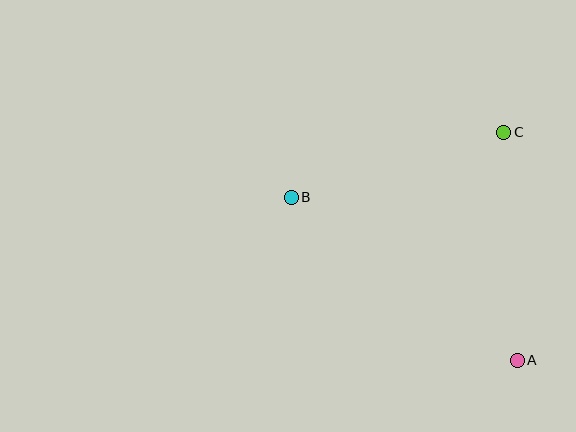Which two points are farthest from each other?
Points A and B are farthest from each other.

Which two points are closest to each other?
Points B and C are closest to each other.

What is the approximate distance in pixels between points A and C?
The distance between A and C is approximately 228 pixels.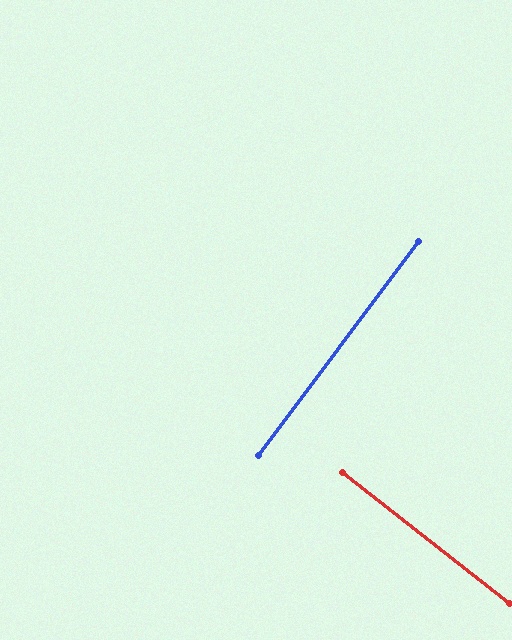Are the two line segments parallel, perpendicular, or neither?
Perpendicular — they meet at approximately 89°.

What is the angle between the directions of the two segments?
Approximately 89 degrees.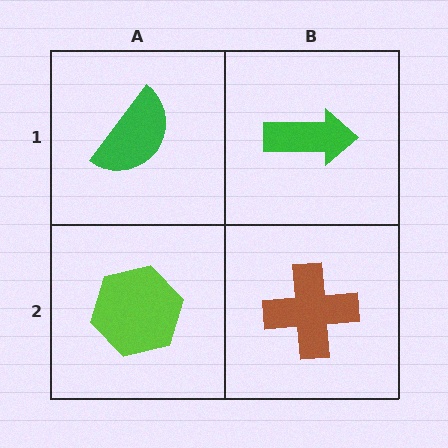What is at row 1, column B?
A green arrow.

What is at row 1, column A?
A green semicircle.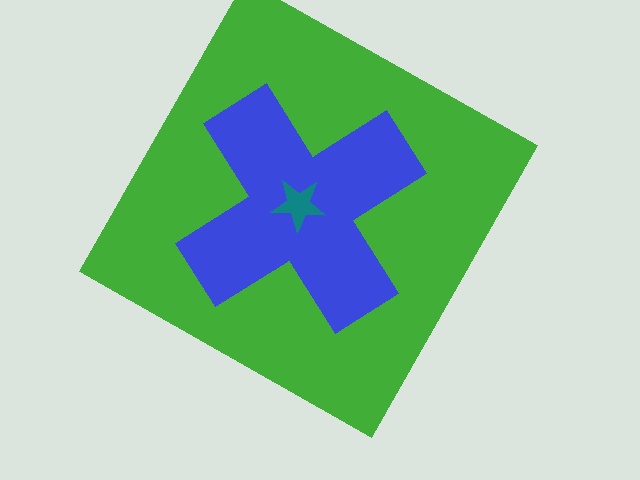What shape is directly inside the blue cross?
The teal star.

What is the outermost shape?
The green square.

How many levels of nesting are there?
3.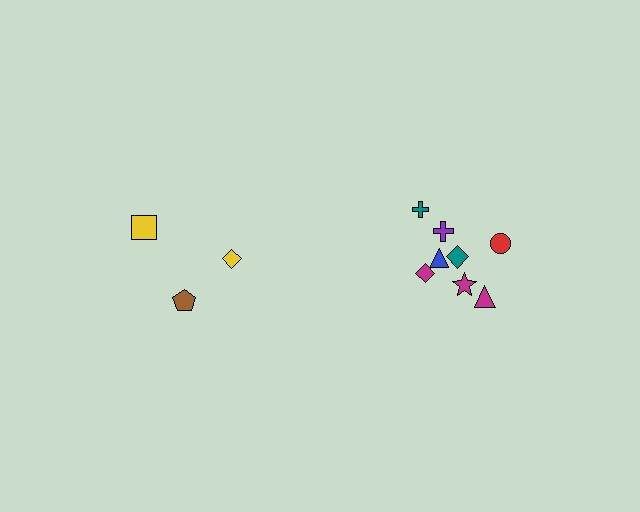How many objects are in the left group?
There are 3 objects.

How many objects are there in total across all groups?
There are 11 objects.